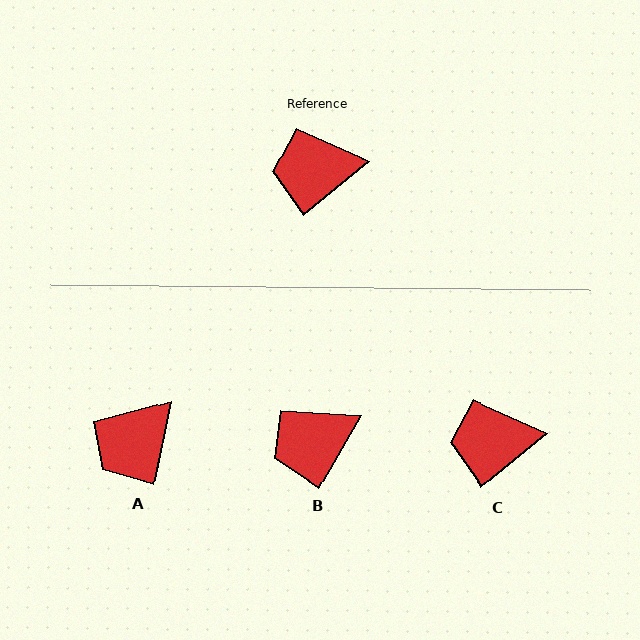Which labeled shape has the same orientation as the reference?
C.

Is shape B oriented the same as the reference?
No, it is off by about 21 degrees.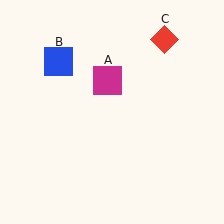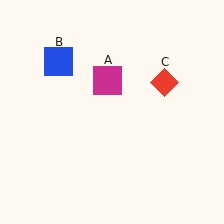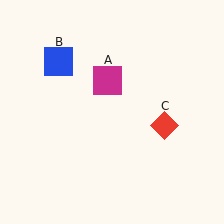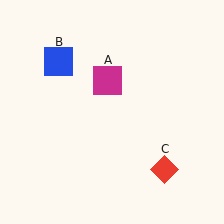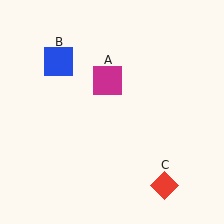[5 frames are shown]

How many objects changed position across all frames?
1 object changed position: red diamond (object C).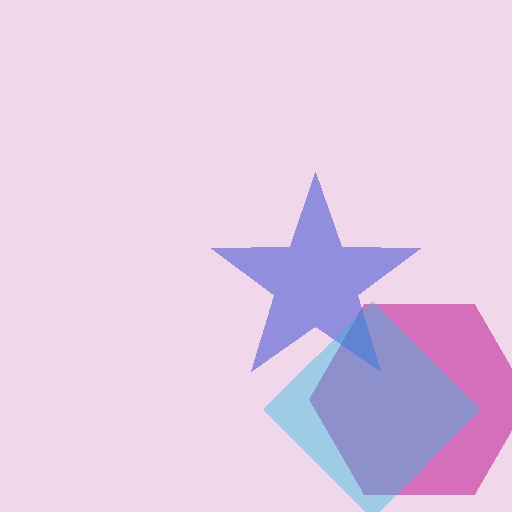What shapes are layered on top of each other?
The layered shapes are: a magenta hexagon, a blue star, a cyan diamond.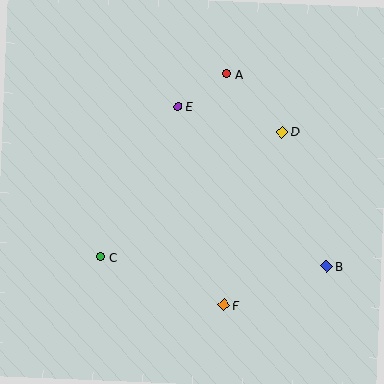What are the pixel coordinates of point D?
Point D is at (282, 132).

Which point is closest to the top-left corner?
Point E is closest to the top-left corner.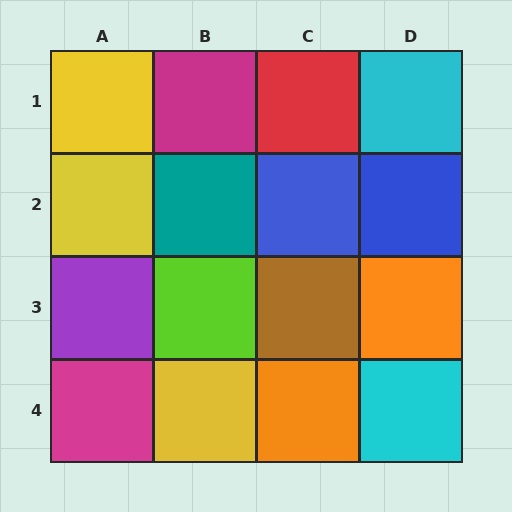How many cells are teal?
1 cell is teal.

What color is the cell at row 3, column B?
Lime.